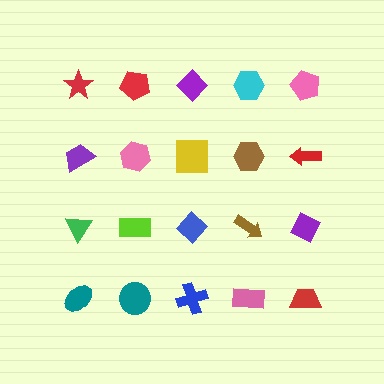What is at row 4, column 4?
A pink rectangle.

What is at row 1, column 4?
A cyan hexagon.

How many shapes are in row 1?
5 shapes.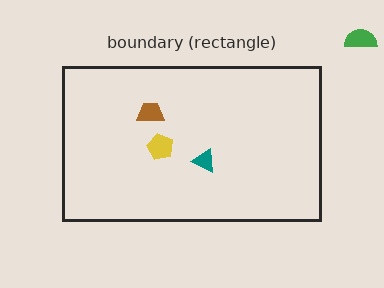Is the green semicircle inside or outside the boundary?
Outside.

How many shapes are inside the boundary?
3 inside, 1 outside.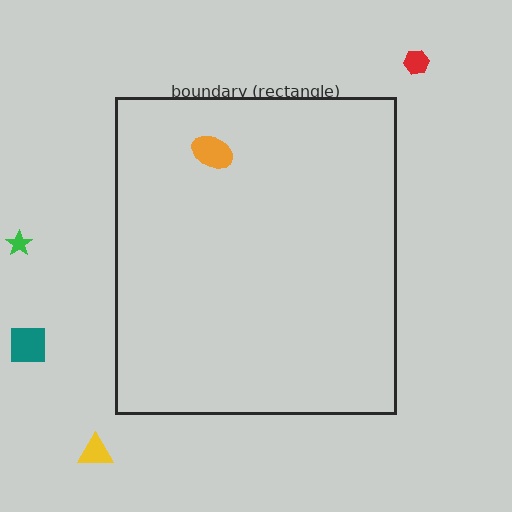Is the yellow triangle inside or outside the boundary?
Outside.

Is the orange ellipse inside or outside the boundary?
Inside.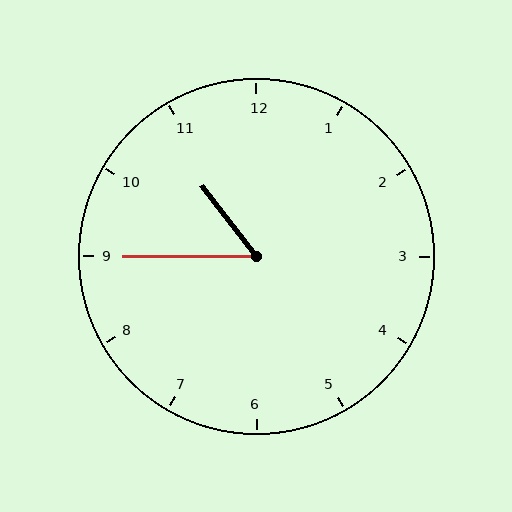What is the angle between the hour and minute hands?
Approximately 52 degrees.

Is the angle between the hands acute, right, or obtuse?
It is acute.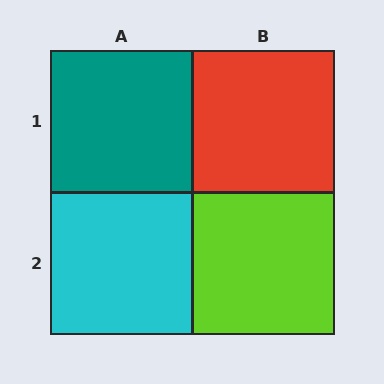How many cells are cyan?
1 cell is cyan.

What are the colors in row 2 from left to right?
Cyan, lime.